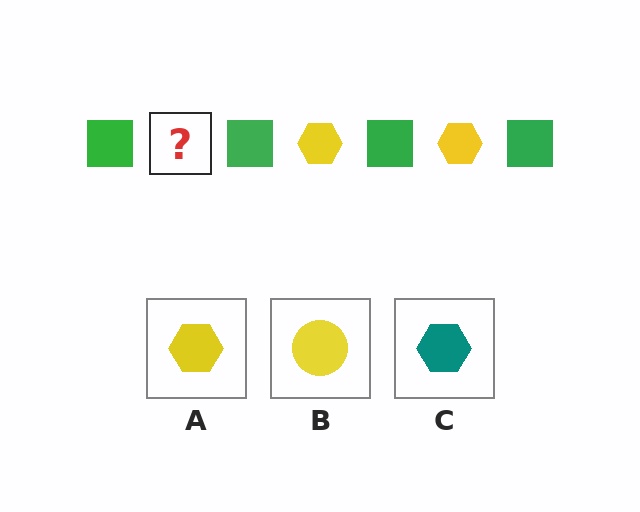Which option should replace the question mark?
Option A.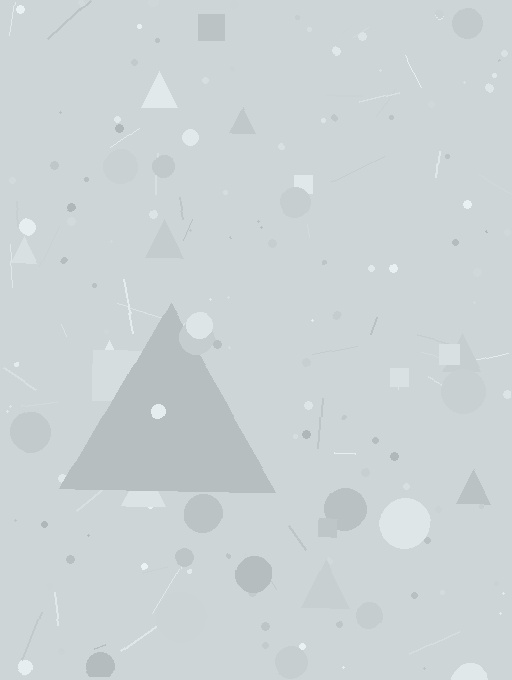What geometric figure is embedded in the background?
A triangle is embedded in the background.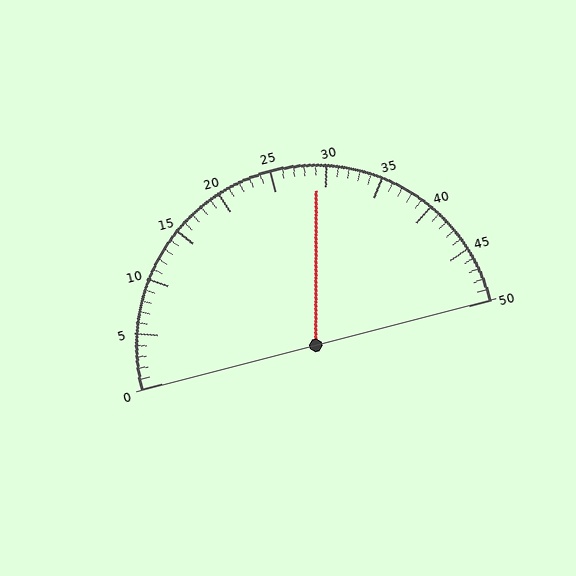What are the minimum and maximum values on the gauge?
The gauge ranges from 0 to 50.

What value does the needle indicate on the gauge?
The needle indicates approximately 29.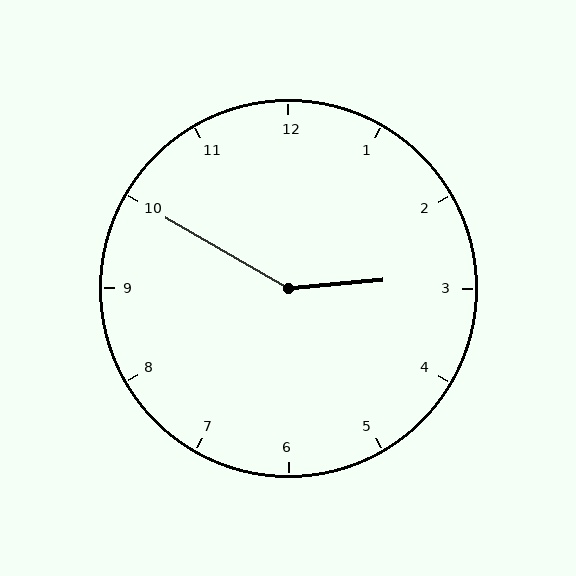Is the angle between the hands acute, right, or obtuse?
It is obtuse.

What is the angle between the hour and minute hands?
Approximately 145 degrees.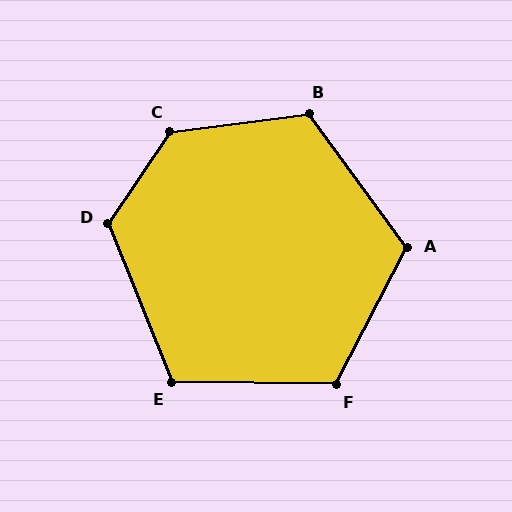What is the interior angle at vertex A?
Approximately 116 degrees (obtuse).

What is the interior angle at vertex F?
Approximately 117 degrees (obtuse).